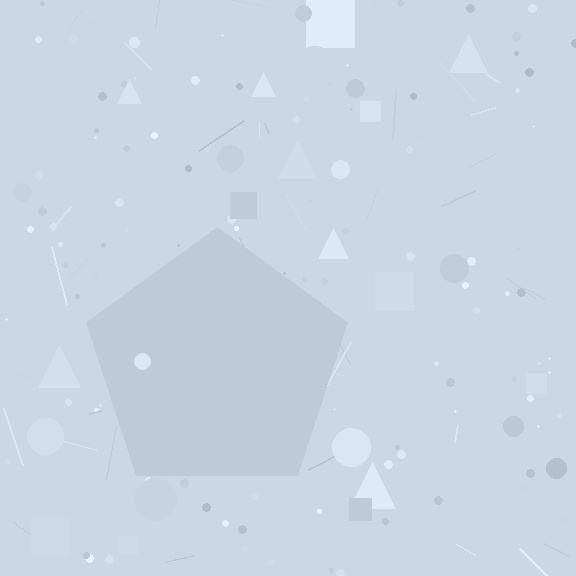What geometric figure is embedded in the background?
A pentagon is embedded in the background.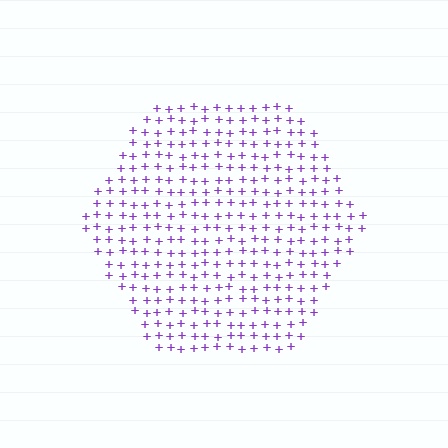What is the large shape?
The large shape is a hexagon.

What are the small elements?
The small elements are plus signs.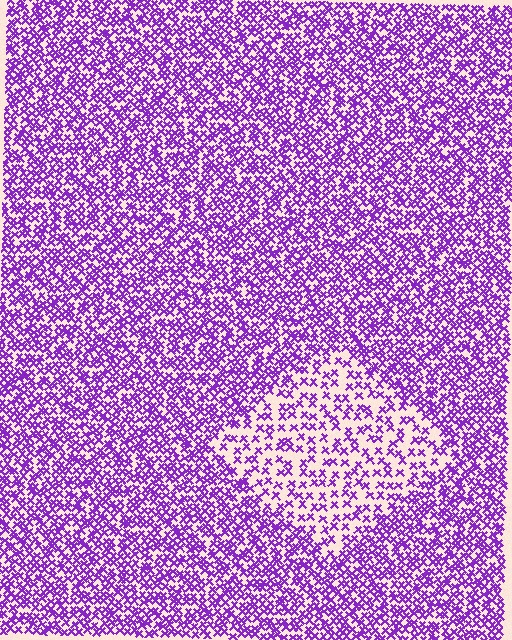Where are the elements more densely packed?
The elements are more densely packed outside the diamond boundary.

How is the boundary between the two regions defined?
The boundary is defined by a change in element density (approximately 2.1x ratio). All elements are the same color, size, and shape.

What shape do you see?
I see a diamond.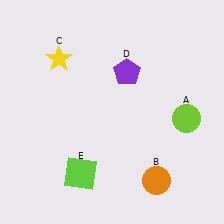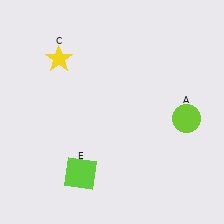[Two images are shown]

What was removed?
The purple pentagon (D), the orange circle (B) were removed in Image 2.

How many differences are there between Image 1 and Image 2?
There are 2 differences between the two images.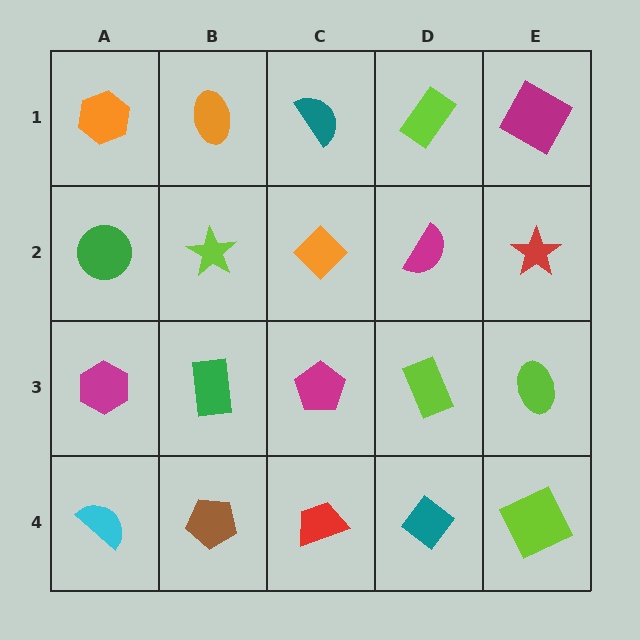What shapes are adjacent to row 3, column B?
A lime star (row 2, column B), a brown pentagon (row 4, column B), a magenta hexagon (row 3, column A), a magenta pentagon (row 3, column C).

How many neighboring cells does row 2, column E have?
3.